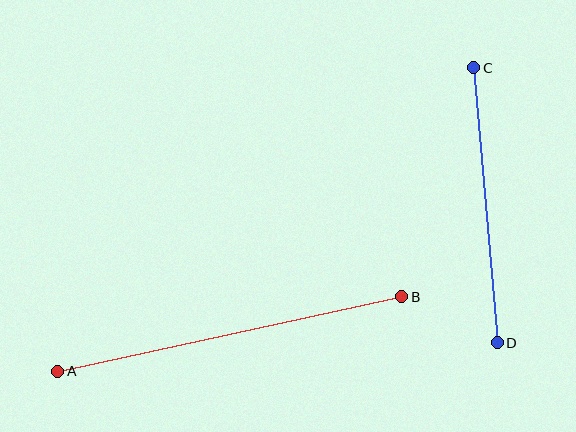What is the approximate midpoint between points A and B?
The midpoint is at approximately (230, 334) pixels.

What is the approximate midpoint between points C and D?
The midpoint is at approximately (485, 205) pixels.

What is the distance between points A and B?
The distance is approximately 352 pixels.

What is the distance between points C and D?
The distance is approximately 276 pixels.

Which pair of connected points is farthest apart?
Points A and B are farthest apart.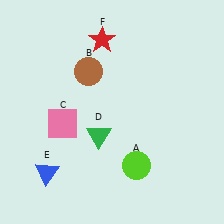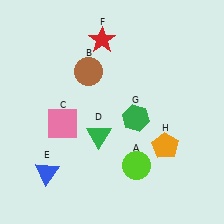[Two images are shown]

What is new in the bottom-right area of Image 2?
A green hexagon (G) was added in the bottom-right area of Image 2.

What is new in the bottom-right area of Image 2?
An orange pentagon (H) was added in the bottom-right area of Image 2.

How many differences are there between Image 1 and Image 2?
There are 2 differences between the two images.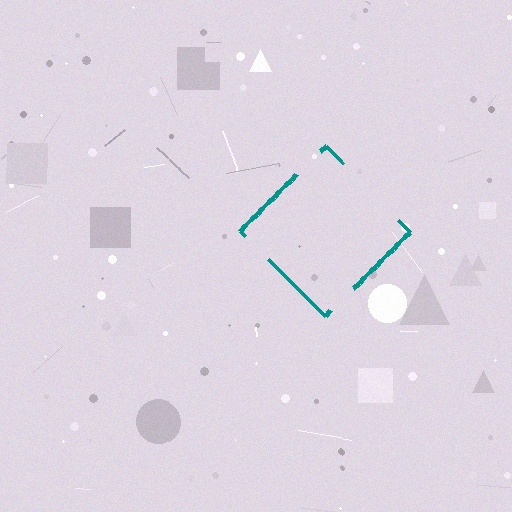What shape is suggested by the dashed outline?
The dashed outline suggests a diamond.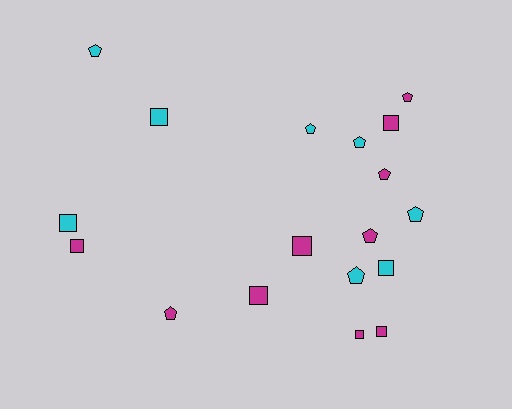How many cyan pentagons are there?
There are 5 cyan pentagons.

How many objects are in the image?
There are 18 objects.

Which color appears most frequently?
Magenta, with 10 objects.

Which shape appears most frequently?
Pentagon, with 9 objects.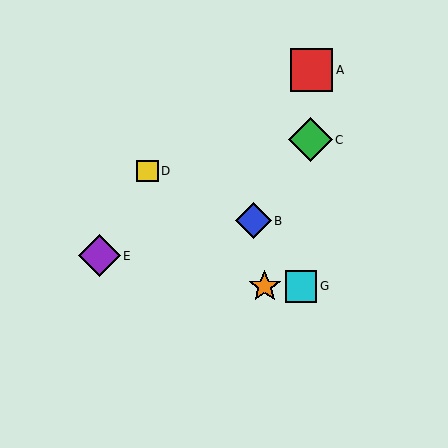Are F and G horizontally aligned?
Yes, both are at y≈286.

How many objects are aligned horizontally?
2 objects (F, G) are aligned horizontally.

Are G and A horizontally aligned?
No, G is at y≈286 and A is at y≈70.